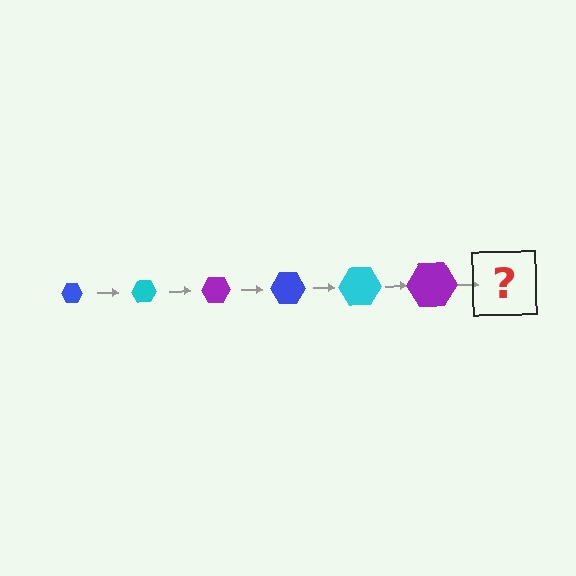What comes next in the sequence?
The next element should be a blue hexagon, larger than the previous one.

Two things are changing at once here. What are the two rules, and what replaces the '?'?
The two rules are that the hexagon grows larger each step and the color cycles through blue, cyan, and purple. The '?' should be a blue hexagon, larger than the previous one.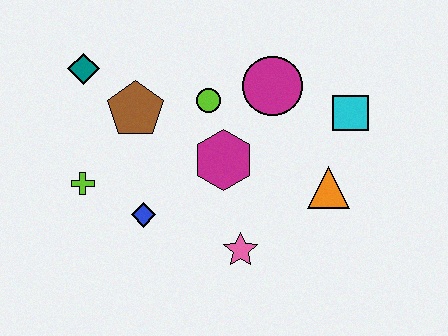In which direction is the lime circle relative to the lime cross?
The lime circle is to the right of the lime cross.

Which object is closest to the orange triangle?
The cyan square is closest to the orange triangle.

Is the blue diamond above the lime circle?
No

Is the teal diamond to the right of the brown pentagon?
No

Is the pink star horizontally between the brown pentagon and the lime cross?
No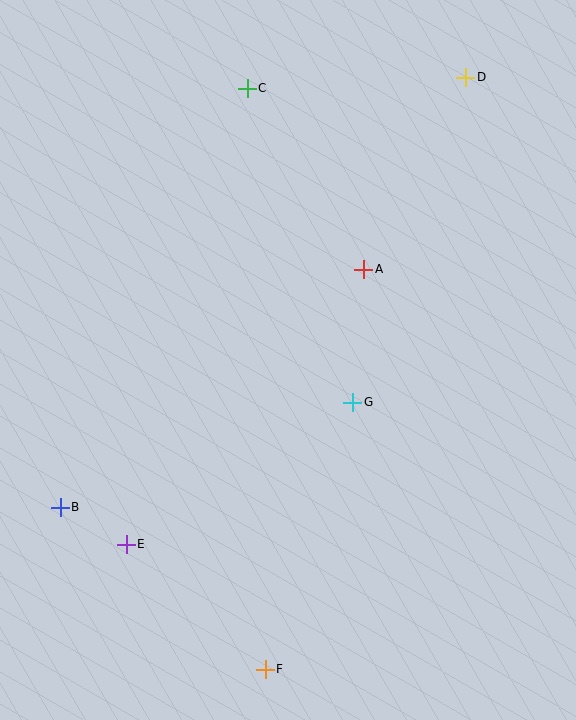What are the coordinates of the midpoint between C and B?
The midpoint between C and B is at (154, 298).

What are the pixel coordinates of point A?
Point A is at (364, 269).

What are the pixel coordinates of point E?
Point E is at (126, 544).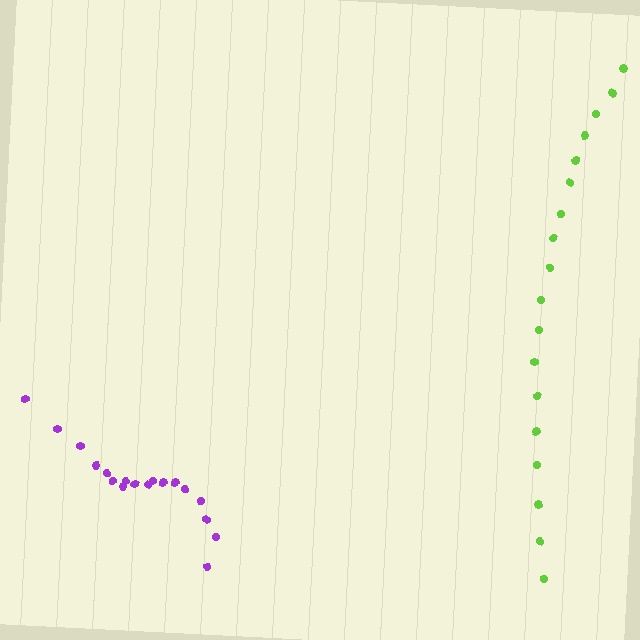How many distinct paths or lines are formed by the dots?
There are 2 distinct paths.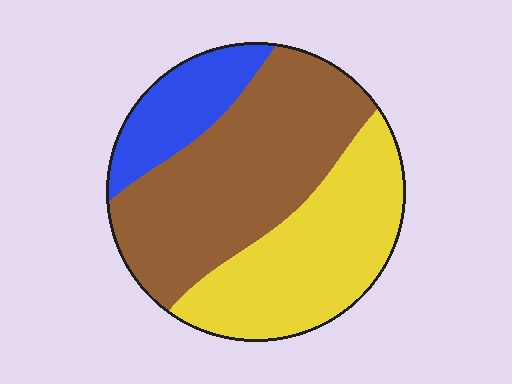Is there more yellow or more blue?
Yellow.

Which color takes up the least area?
Blue, at roughly 15%.